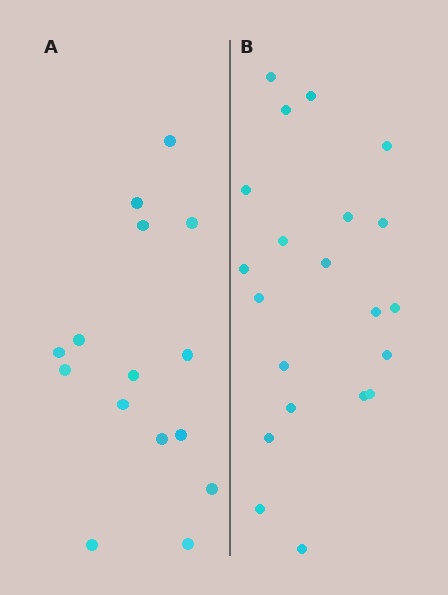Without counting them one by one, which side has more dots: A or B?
Region B (the right region) has more dots.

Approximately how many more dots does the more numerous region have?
Region B has about 6 more dots than region A.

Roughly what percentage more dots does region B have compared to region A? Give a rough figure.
About 40% more.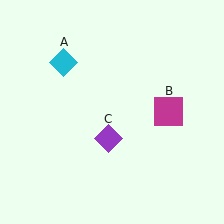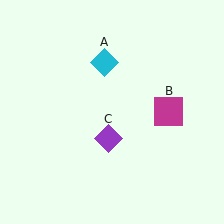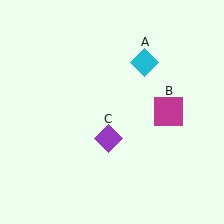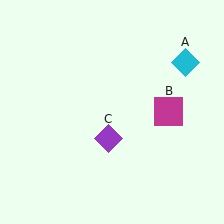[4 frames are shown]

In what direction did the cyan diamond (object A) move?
The cyan diamond (object A) moved right.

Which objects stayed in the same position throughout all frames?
Magenta square (object B) and purple diamond (object C) remained stationary.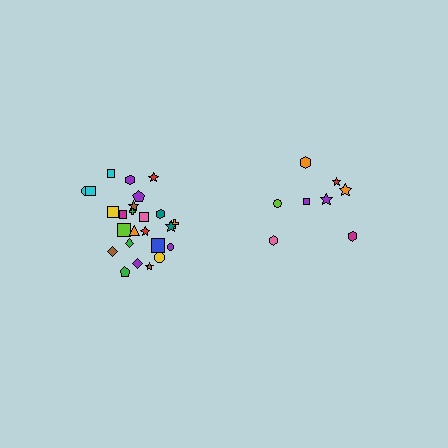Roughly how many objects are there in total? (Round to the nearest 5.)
Roughly 35 objects in total.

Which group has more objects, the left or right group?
The left group.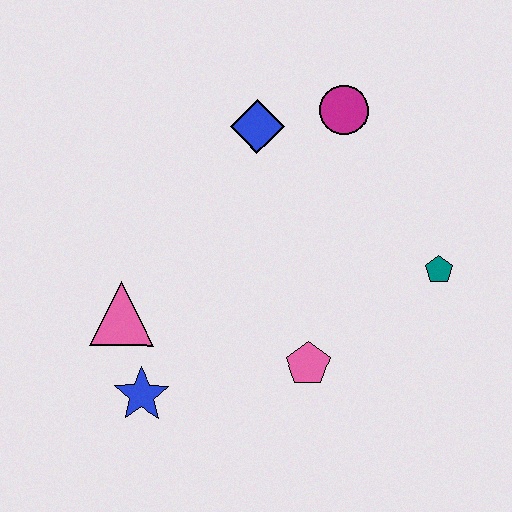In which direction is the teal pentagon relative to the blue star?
The teal pentagon is to the right of the blue star.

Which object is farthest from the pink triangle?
The teal pentagon is farthest from the pink triangle.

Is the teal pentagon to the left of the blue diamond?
No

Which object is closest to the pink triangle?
The blue star is closest to the pink triangle.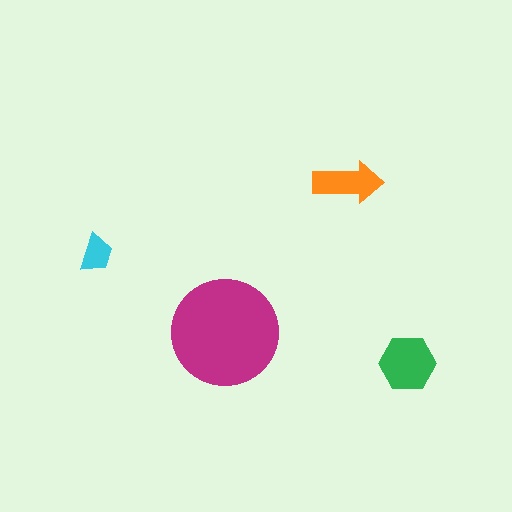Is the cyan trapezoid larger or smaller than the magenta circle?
Smaller.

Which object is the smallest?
The cyan trapezoid.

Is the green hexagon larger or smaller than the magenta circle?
Smaller.